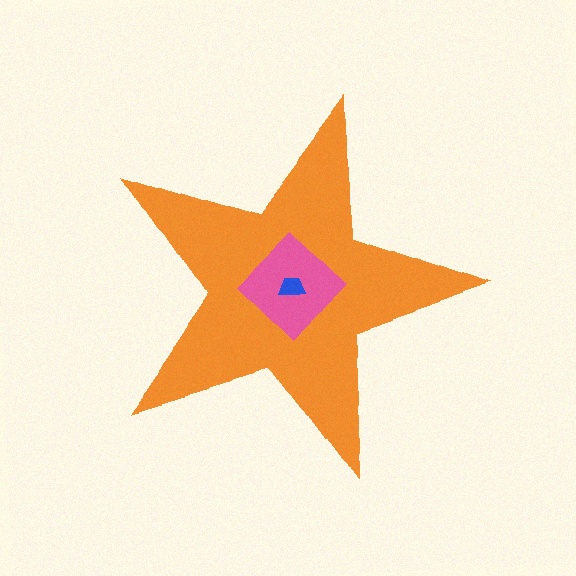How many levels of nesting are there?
3.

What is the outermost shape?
The orange star.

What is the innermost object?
The blue trapezoid.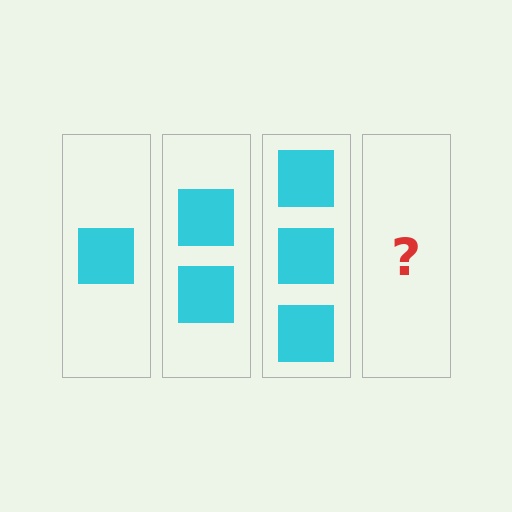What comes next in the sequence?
The next element should be 4 squares.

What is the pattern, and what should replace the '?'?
The pattern is that each step adds one more square. The '?' should be 4 squares.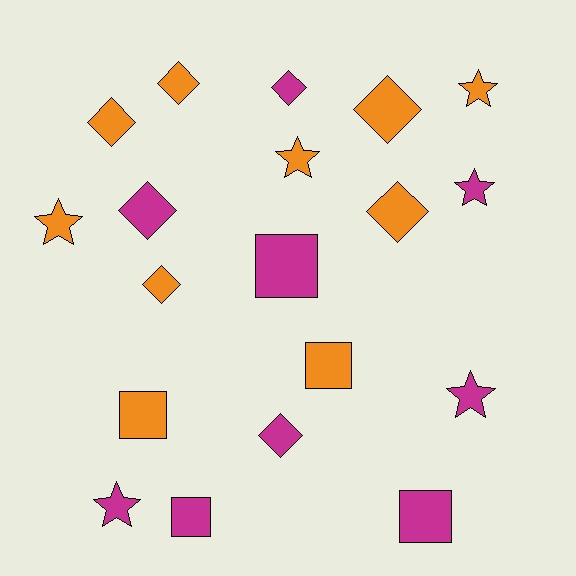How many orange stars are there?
There are 3 orange stars.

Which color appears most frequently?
Orange, with 10 objects.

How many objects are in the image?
There are 19 objects.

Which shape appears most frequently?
Diamond, with 8 objects.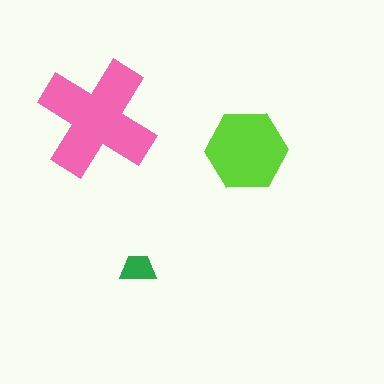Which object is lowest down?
The green trapezoid is bottommost.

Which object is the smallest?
The green trapezoid.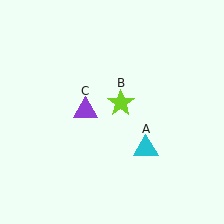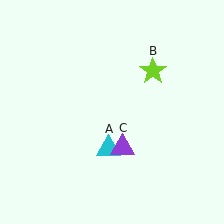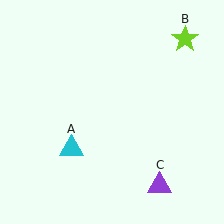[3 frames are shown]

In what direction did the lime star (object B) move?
The lime star (object B) moved up and to the right.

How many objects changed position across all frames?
3 objects changed position: cyan triangle (object A), lime star (object B), purple triangle (object C).